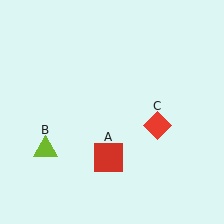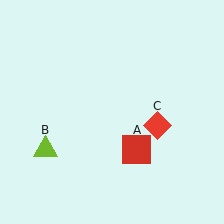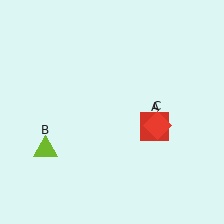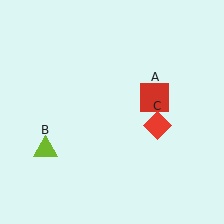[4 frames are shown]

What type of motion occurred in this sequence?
The red square (object A) rotated counterclockwise around the center of the scene.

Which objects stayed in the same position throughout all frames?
Lime triangle (object B) and red diamond (object C) remained stationary.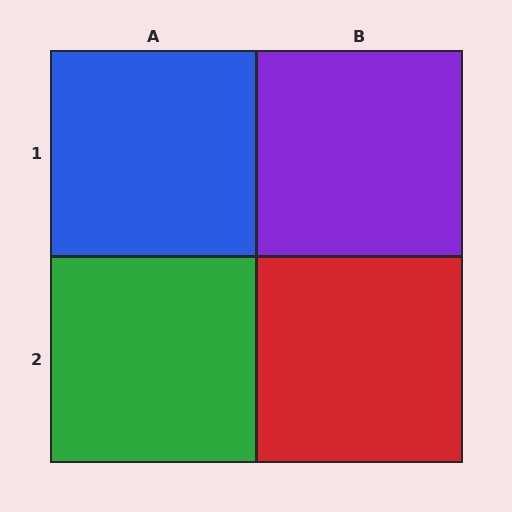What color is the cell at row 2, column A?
Green.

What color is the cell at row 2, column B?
Red.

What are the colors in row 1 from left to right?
Blue, purple.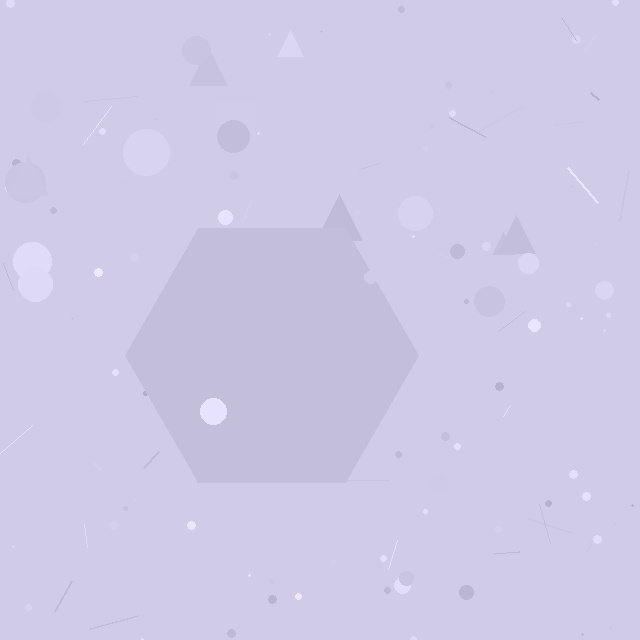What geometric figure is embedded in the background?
A hexagon is embedded in the background.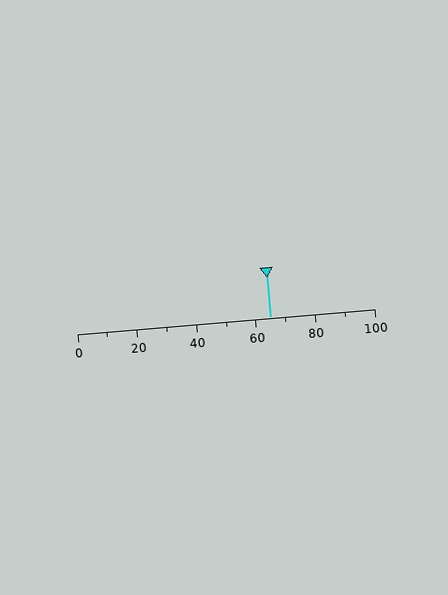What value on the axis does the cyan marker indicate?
The marker indicates approximately 65.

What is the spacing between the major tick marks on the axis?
The major ticks are spaced 20 apart.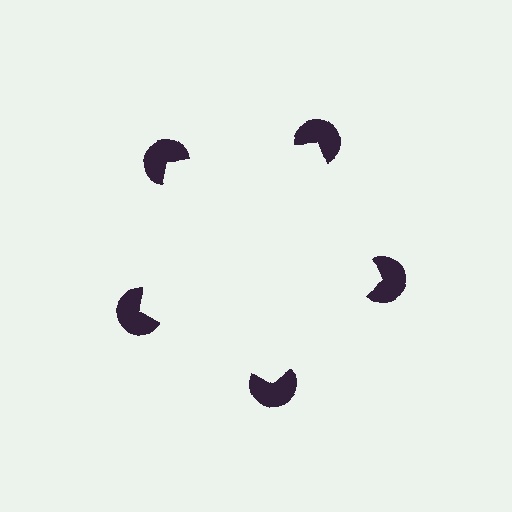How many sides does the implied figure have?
5 sides.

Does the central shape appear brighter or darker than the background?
It typically appears slightly brighter than the background, even though no actual brightness change is drawn.